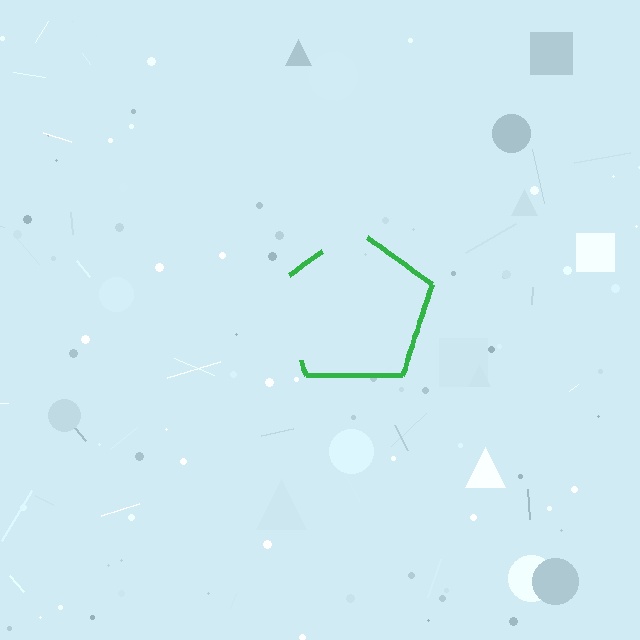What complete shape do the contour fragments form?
The contour fragments form a pentagon.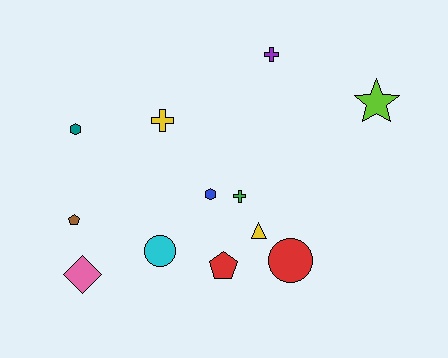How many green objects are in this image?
There is 1 green object.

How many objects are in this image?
There are 12 objects.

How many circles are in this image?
There are 2 circles.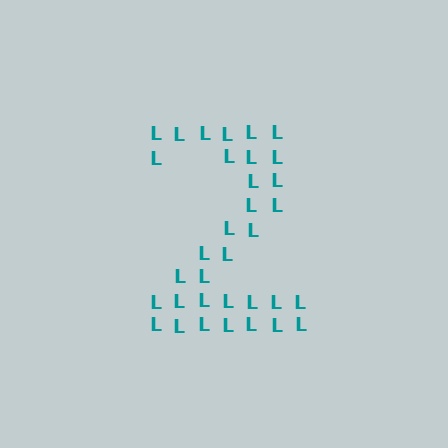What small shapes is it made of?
It is made of small letter L's.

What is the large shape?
The large shape is the digit 2.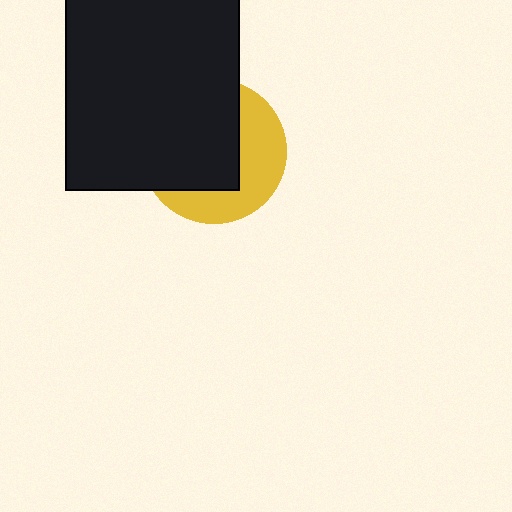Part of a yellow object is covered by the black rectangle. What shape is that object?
It is a circle.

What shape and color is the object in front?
The object in front is a black rectangle.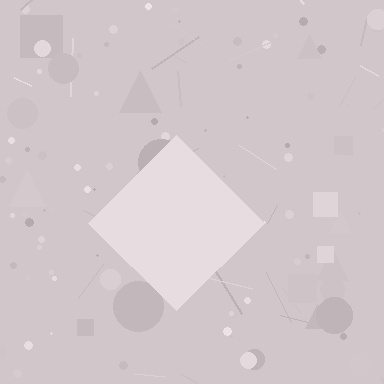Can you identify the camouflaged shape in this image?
The camouflaged shape is a diamond.